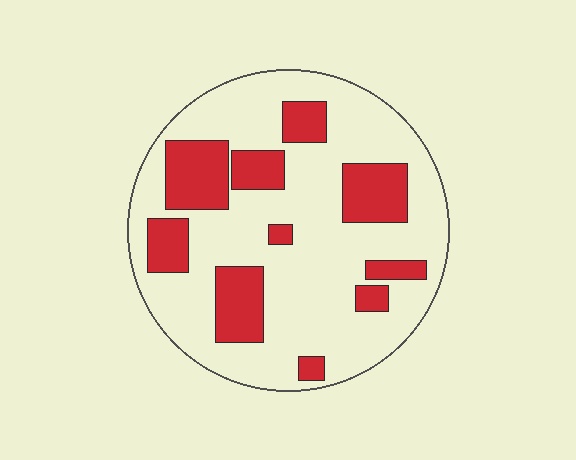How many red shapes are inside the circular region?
10.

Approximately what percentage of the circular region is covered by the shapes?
Approximately 25%.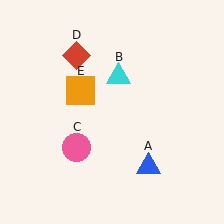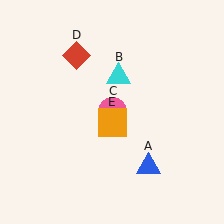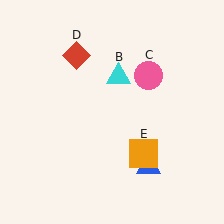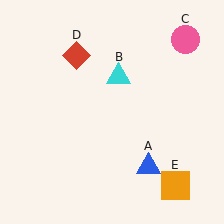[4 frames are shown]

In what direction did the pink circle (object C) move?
The pink circle (object C) moved up and to the right.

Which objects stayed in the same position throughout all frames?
Blue triangle (object A) and cyan triangle (object B) and red diamond (object D) remained stationary.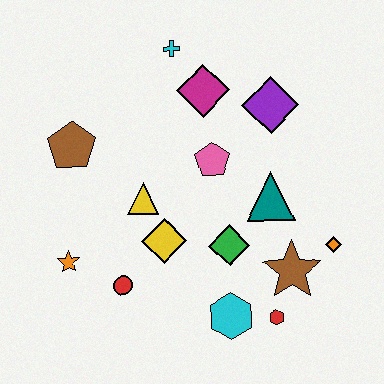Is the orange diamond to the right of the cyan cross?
Yes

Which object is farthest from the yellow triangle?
The orange diamond is farthest from the yellow triangle.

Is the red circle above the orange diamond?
No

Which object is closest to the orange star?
The red circle is closest to the orange star.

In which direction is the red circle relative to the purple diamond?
The red circle is below the purple diamond.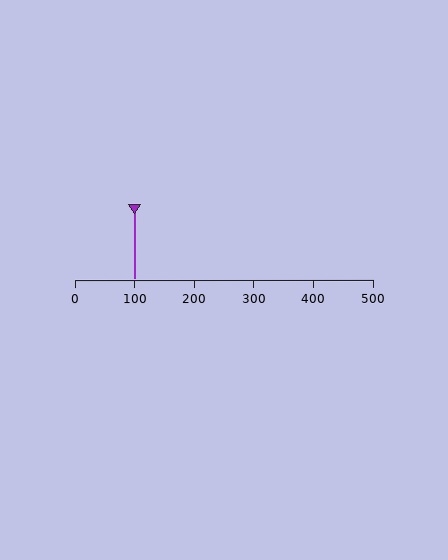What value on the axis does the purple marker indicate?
The marker indicates approximately 100.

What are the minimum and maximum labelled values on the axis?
The axis runs from 0 to 500.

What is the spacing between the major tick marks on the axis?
The major ticks are spaced 100 apart.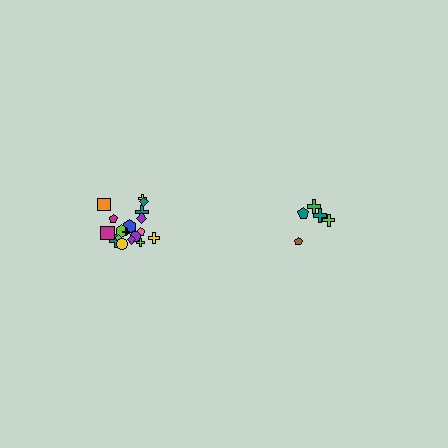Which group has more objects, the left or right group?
The left group.